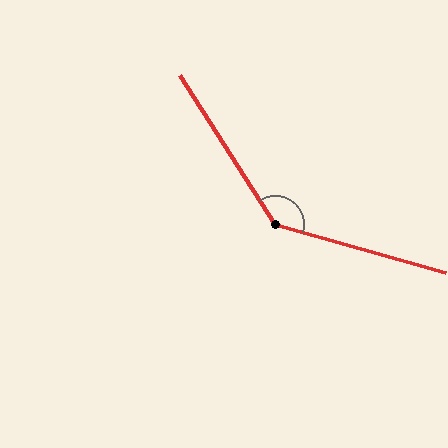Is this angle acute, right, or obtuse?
It is obtuse.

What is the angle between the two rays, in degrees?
Approximately 138 degrees.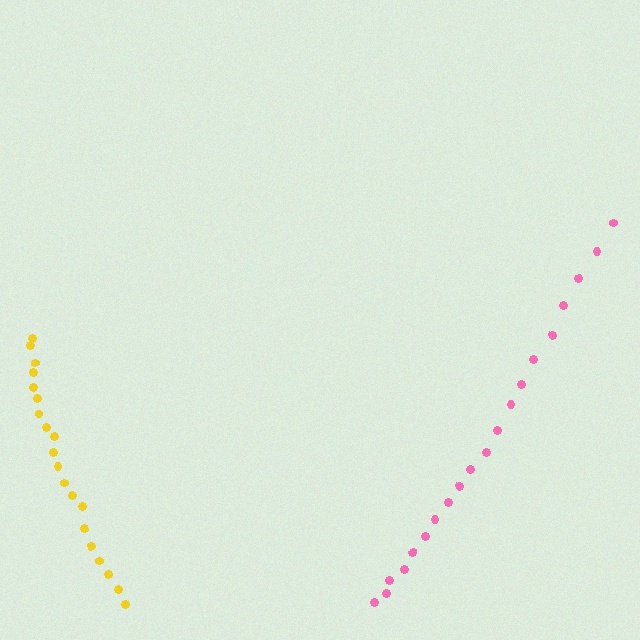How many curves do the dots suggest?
There are 2 distinct paths.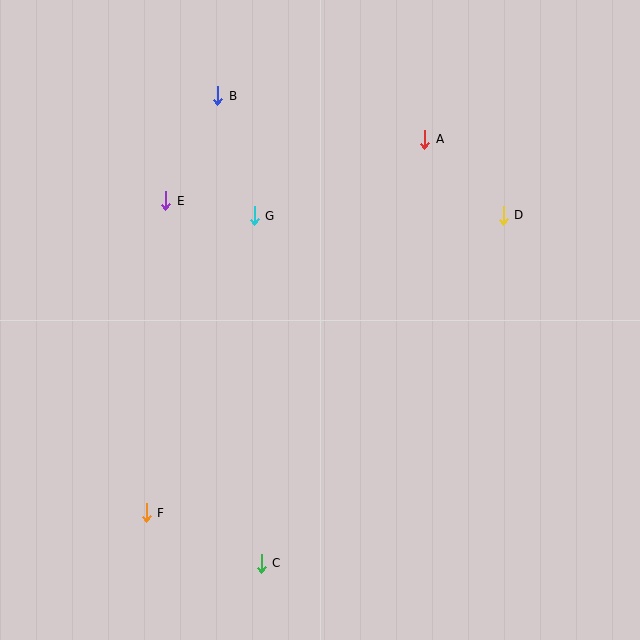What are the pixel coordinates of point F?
Point F is at (146, 513).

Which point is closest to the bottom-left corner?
Point F is closest to the bottom-left corner.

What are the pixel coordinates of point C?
Point C is at (261, 563).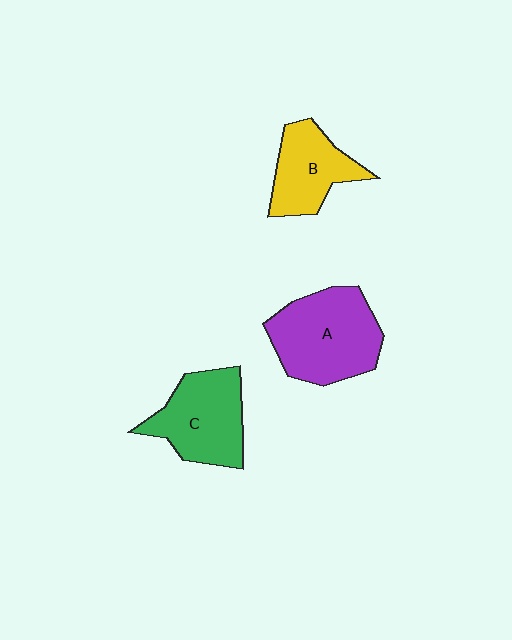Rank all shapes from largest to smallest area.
From largest to smallest: A (purple), C (green), B (yellow).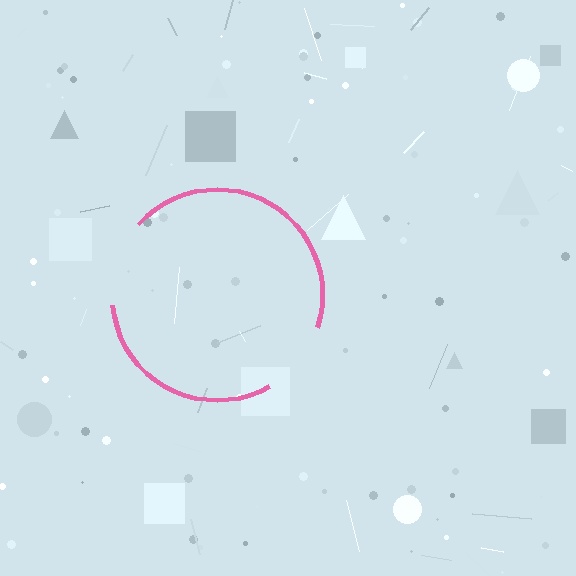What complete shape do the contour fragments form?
The contour fragments form a circle.